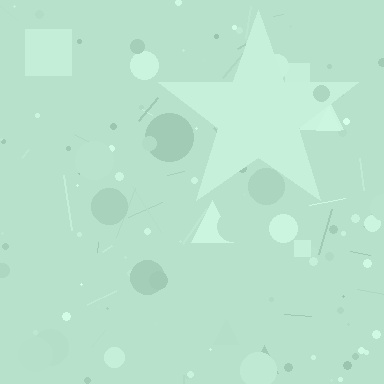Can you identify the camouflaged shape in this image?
The camouflaged shape is a star.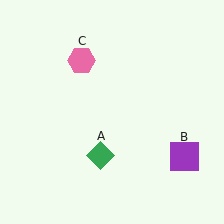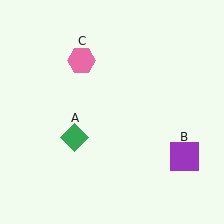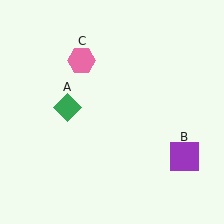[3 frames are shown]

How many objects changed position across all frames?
1 object changed position: green diamond (object A).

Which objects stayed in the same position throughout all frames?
Purple square (object B) and pink hexagon (object C) remained stationary.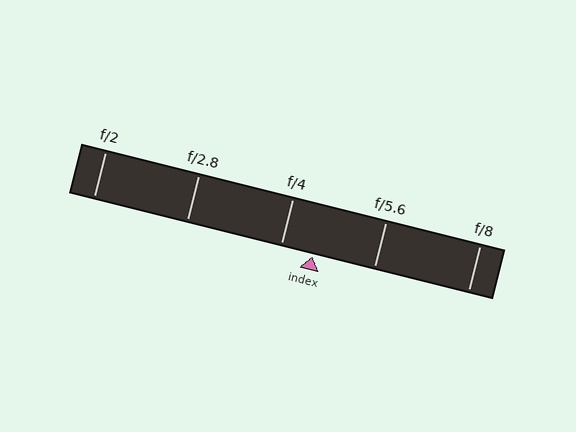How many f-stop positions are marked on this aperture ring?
There are 5 f-stop positions marked.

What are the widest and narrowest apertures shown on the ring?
The widest aperture shown is f/2 and the narrowest is f/8.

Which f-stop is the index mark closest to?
The index mark is closest to f/4.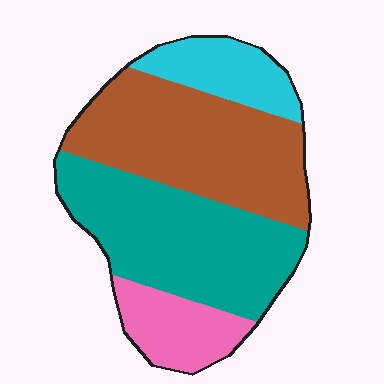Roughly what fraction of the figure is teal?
Teal covers about 35% of the figure.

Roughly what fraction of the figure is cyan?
Cyan covers about 15% of the figure.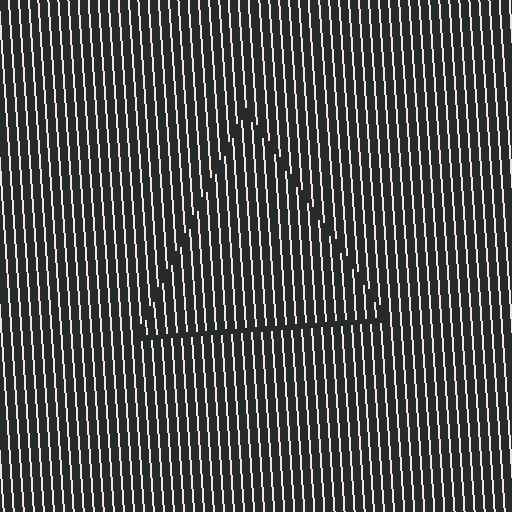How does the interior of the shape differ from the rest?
The interior of the shape contains the same grating, shifted by half a period — the contour is defined by the phase discontinuity where line-ends from the inner and outer gratings abut.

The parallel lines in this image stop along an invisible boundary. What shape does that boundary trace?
An illusory triangle. The interior of the shape contains the same grating, shifted by half a period — the contour is defined by the phase discontinuity where line-ends from the inner and outer gratings abut.